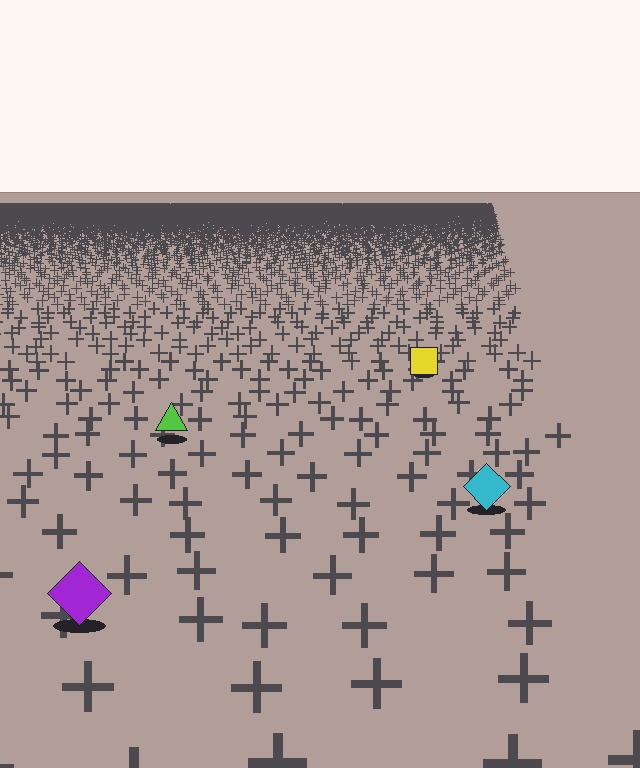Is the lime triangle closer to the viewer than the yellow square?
Yes. The lime triangle is closer — you can tell from the texture gradient: the ground texture is coarser near it.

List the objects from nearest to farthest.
From nearest to farthest: the purple diamond, the cyan diamond, the lime triangle, the yellow square.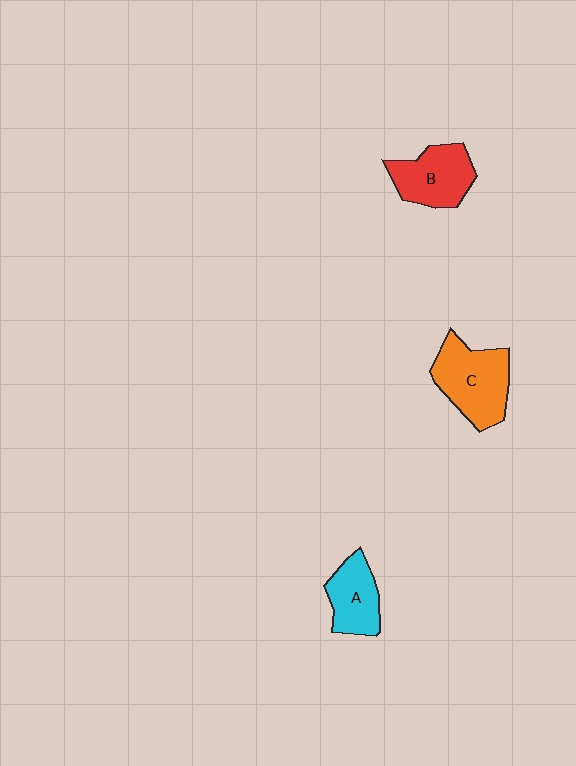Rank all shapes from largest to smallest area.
From largest to smallest: C (orange), B (red), A (cyan).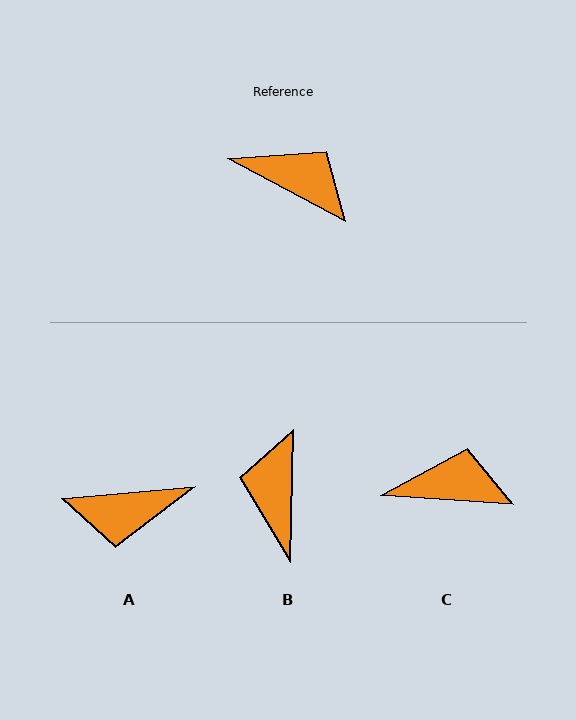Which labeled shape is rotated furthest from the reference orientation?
A, about 147 degrees away.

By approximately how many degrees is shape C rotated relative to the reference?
Approximately 24 degrees counter-clockwise.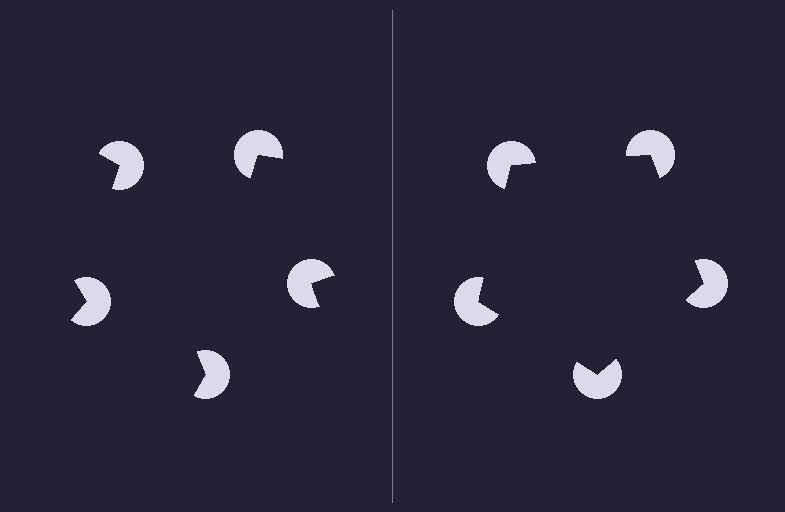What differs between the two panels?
The pac-man discs are positioned identically on both sides; only the wedge orientations differ. On the right they align to a pentagon; on the left they are misaligned.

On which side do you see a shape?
An illusory pentagon appears on the right side. On the left side the wedge cuts are rotated, so no coherent shape forms.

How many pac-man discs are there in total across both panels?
10 — 5 on each side.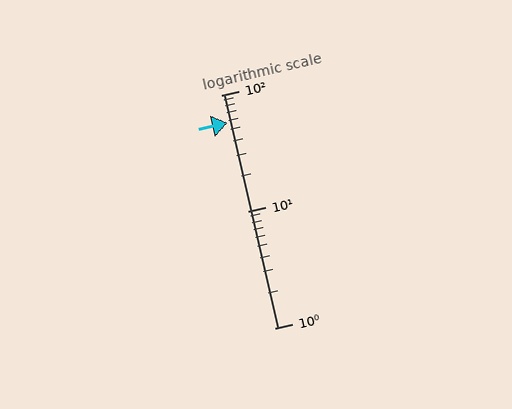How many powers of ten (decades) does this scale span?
The scale spans 2 decades, from 1 to 100.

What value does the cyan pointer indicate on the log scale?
The pointer indicates approximately 58.